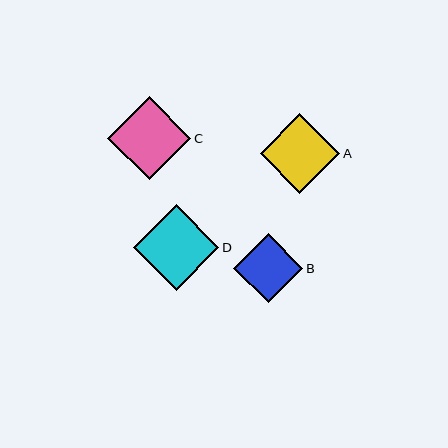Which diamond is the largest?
Diamond D is the largest with a size of approximately 85 pixels.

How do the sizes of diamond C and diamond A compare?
Diamond C and diamond A are approximately the same size.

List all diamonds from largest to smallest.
From largest to smallest: D, C, A, B.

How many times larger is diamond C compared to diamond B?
Diamond C is approximately 1.2 times the size of diamond B.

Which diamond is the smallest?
Diamond B is the smallest with a size of approximately 69 pixels.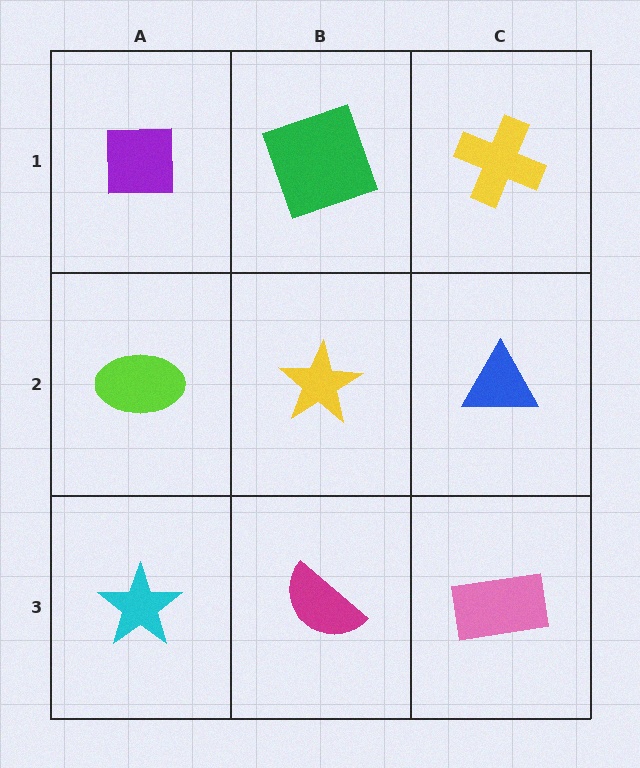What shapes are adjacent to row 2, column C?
A yellow cross (row 1, column C), a pink rectangle (row 3, column C), a yellow star (row 2, column B).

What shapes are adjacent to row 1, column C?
A blue triangle (row 2, column C), a green square (row 1, column B).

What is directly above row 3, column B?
A yellow star.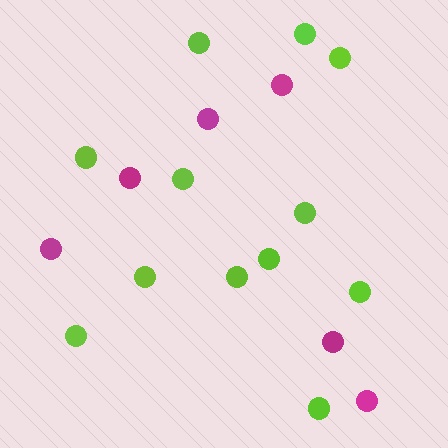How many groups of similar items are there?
There are 2 groups: one group of magenta circles (6) and one group of lime circles (12).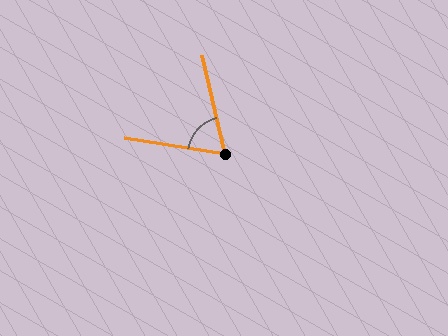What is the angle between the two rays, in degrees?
Approximately 68 degrees.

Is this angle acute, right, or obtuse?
It is acute.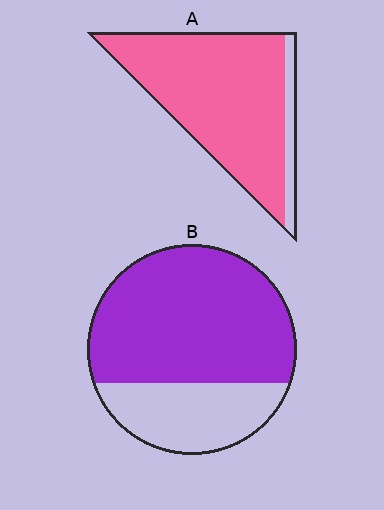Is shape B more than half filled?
Yes.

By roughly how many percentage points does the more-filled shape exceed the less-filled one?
By roughly 20 percentage points (A over B).